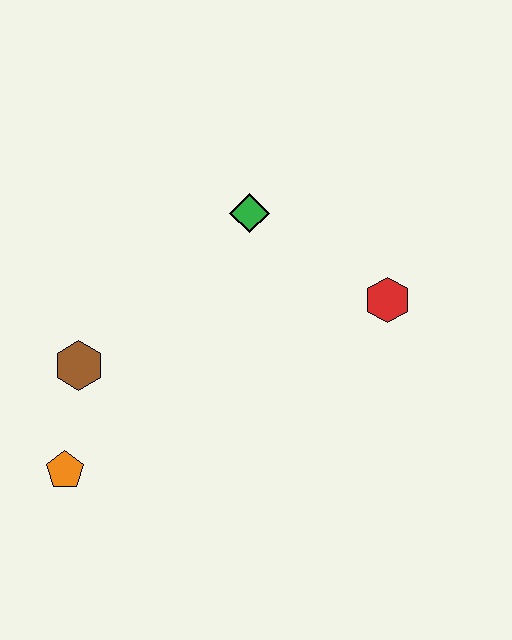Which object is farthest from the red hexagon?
The orange pentagon is farthest from the red hexagon.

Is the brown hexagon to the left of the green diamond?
Yes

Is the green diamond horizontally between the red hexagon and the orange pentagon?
Yes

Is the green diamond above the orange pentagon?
Yes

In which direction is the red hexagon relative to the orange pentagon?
The red hexagon is to the right of the orange pentagon.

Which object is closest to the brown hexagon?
The orange pentagon is closest to the brown hexagon.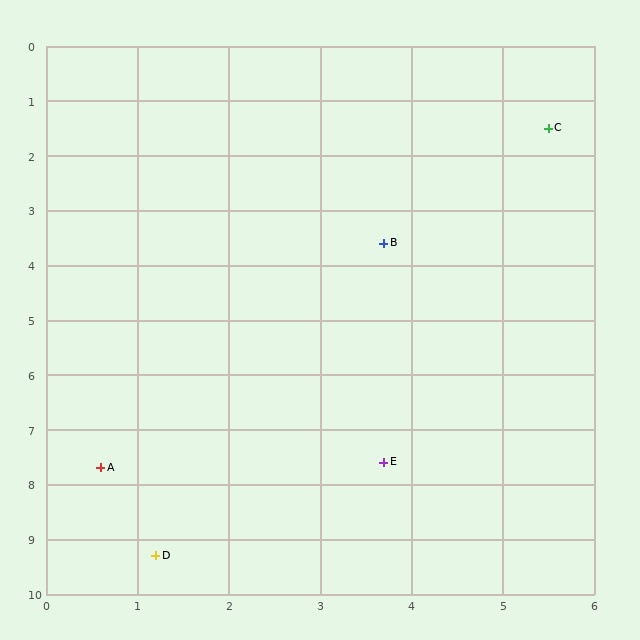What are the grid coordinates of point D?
Point D is at approximately (1.2, 9.3).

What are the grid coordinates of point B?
Point B is at approximately (3.7, 3.6).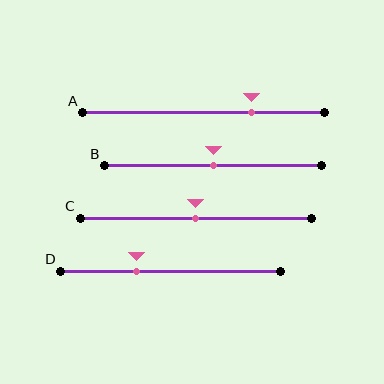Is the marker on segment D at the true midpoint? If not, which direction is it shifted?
No, the marker on segment D is shifted to the left by about 16% of the segment length.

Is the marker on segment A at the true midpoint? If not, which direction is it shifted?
No, the marker on segment A is shifted to the right by about 20% of the segment length.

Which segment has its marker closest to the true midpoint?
Segment B has its marker closest to the true midpoint.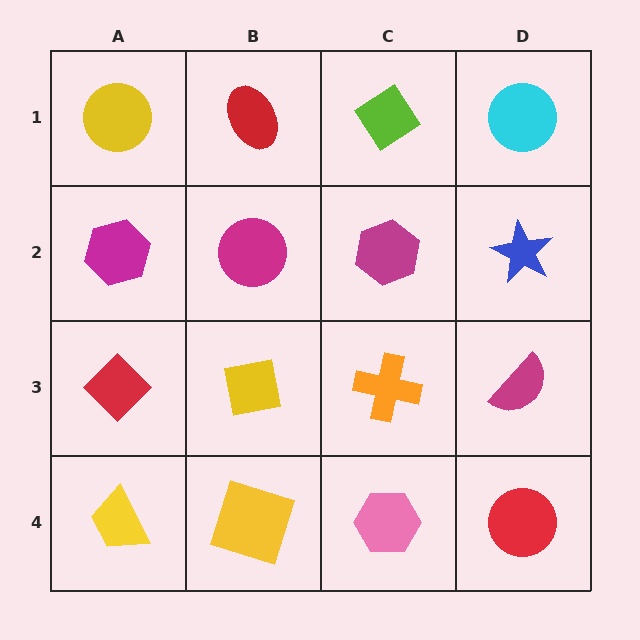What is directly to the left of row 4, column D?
A pink hexagon.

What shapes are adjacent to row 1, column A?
A magenta hexagon (row 2, column A), a red ellipse (row 1, column B).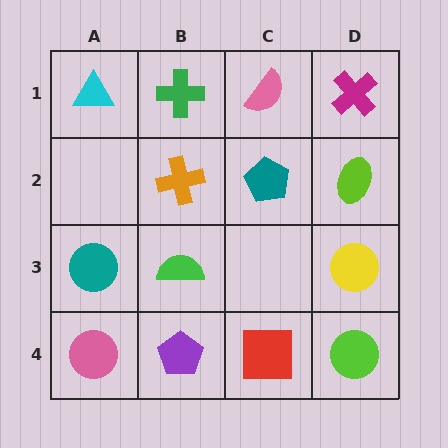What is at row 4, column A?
A pink circle.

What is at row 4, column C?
A red square.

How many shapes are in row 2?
3 shapes.